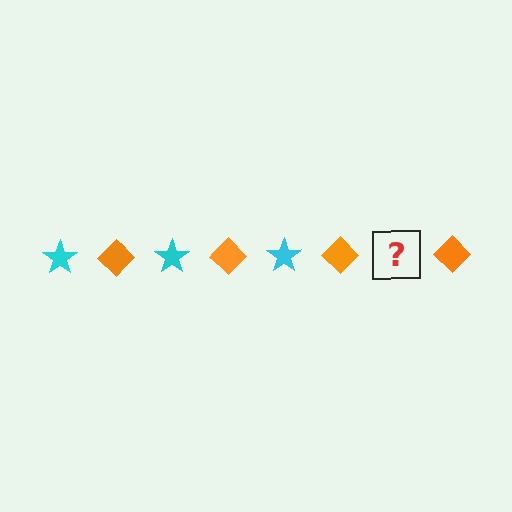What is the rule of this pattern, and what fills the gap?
The rule is that the pattern alternates between cyan star and orange diamond. The gap should be filled with a cyan star.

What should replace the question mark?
The question mark should be replaced with a cyan star.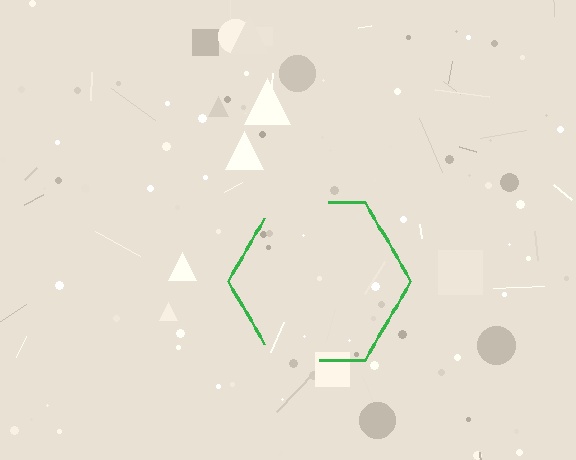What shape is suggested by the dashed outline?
The dashed outline suggests a hexagon.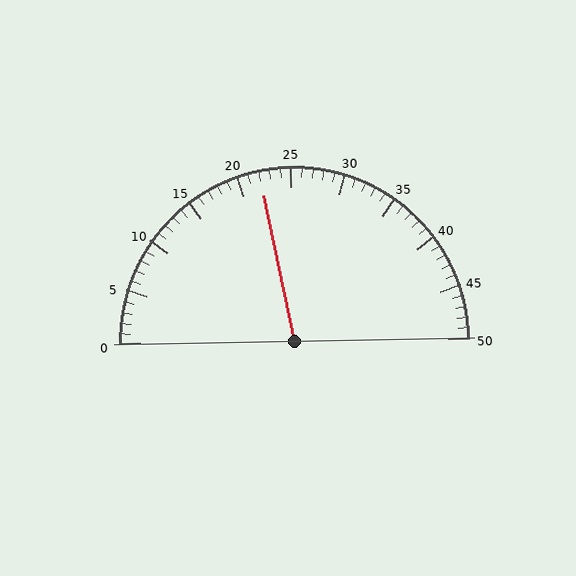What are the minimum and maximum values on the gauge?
The gauge ranges from 0 to 50.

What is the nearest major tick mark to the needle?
The nearest major tick mark is 20.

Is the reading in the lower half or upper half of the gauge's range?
The reading is in the lower half of the range (0 to 50).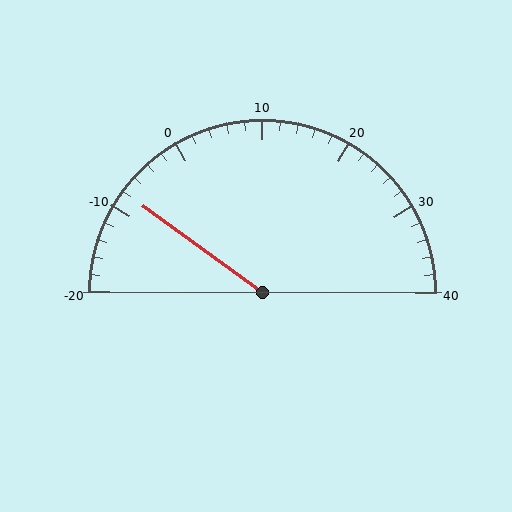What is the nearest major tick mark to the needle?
The nearest major tick mark is -10.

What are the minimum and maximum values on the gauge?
The gauge ranges from -20 to 40.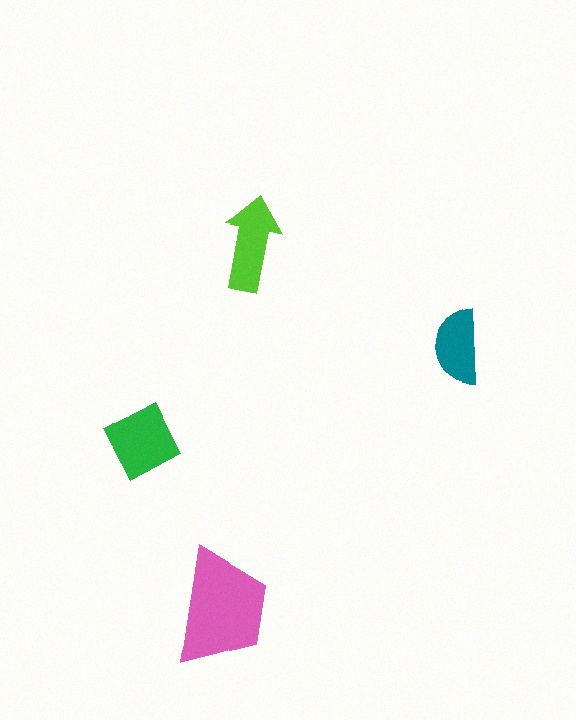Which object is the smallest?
The teal semicircle.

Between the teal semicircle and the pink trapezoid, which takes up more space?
The pink trapezoid.